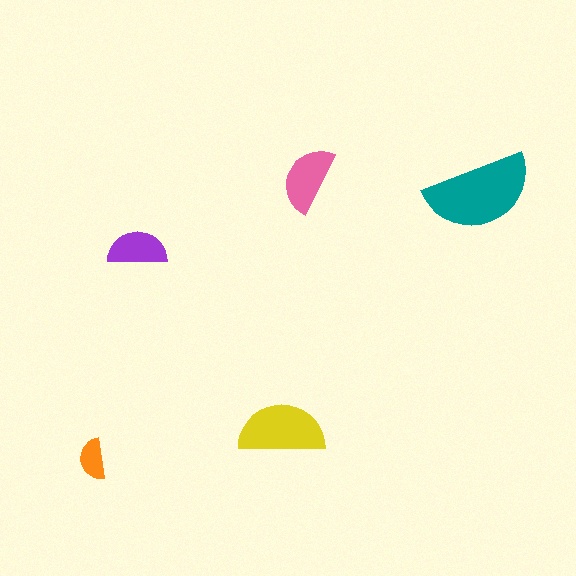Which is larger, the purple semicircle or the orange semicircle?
The purple one.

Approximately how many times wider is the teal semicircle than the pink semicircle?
About 1.5 times wider.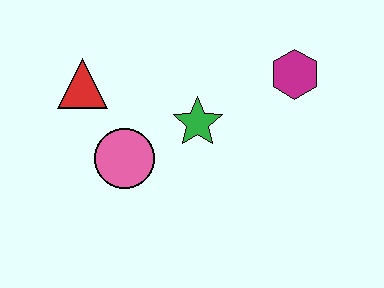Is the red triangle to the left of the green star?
Yes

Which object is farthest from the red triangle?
The magenta hexagon is farthest from the red triangle.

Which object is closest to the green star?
The pink circle is closest to the green star.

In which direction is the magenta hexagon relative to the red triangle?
The magenta hexagon is to the right of the red triangle.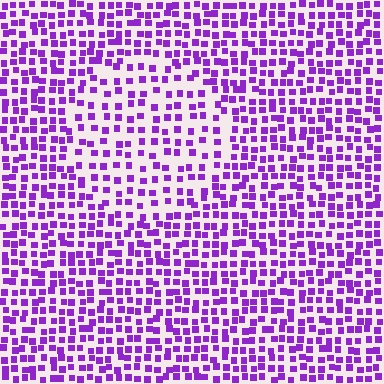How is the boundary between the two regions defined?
The boundary is defined by a change in element density (approximately 1.7x ratio). All elements are the same color, size, and shape.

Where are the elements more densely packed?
The elements are more densely packed outside the circle boundary.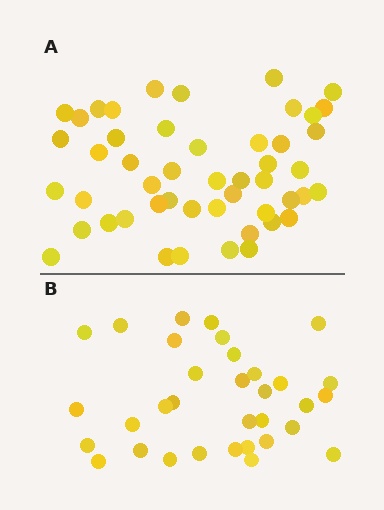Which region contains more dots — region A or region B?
Region A (the top region) has more dots.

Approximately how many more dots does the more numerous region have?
Region A has approximately 15 more dots than region B.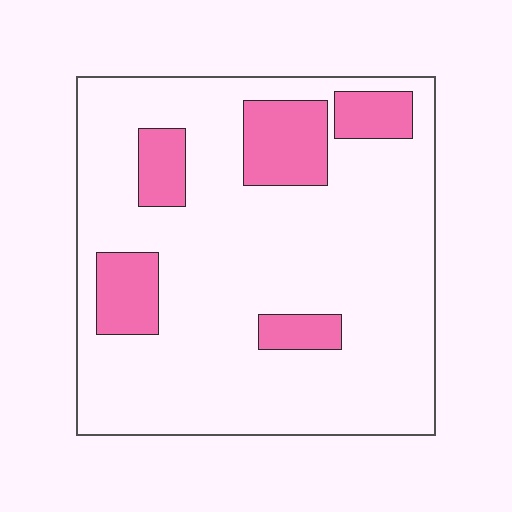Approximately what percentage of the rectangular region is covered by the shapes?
Approximately 20%.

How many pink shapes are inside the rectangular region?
5.